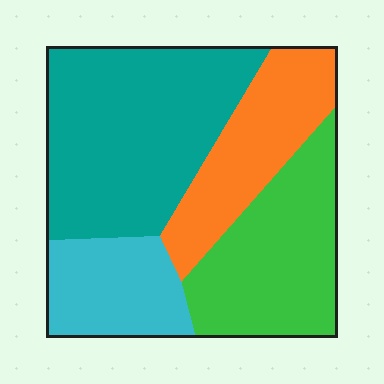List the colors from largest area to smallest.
From largest to smallest: teal, green, orange, cyan.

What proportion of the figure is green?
Green covers 26% of the figure.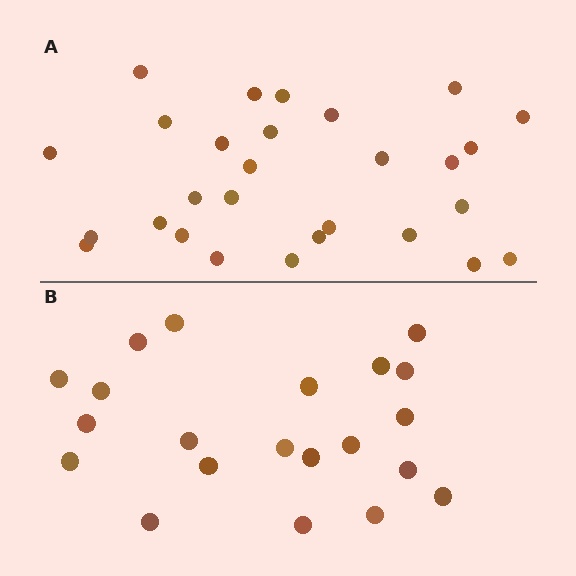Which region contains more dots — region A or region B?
Region A (the top region) has more dots.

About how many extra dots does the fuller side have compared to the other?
Region A has roughly 8 or so more dots than region B.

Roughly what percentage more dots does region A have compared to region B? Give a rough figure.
About 35% more.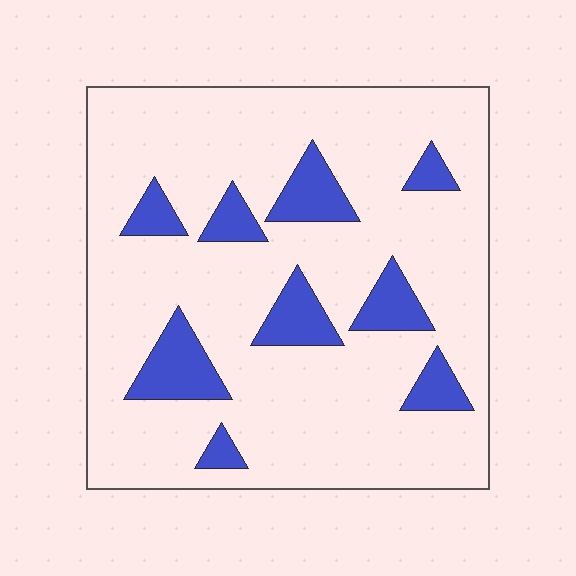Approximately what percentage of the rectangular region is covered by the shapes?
Approximately 15%.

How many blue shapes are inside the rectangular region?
9.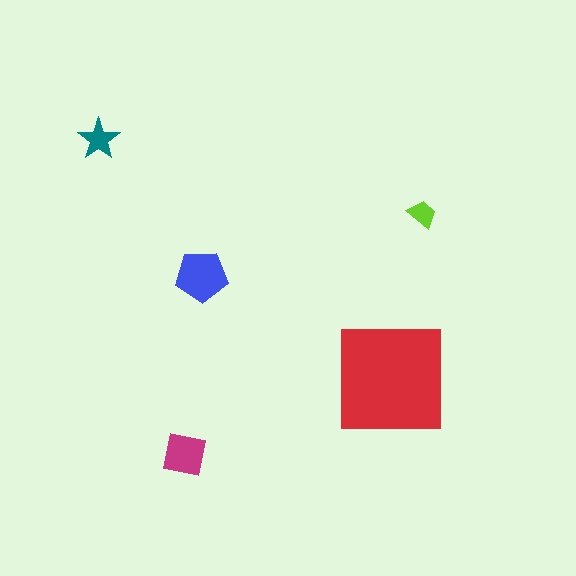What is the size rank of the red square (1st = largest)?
1st.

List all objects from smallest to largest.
The lime trapezoid, the teal star, the magenta square, the blue pentagon, the red square.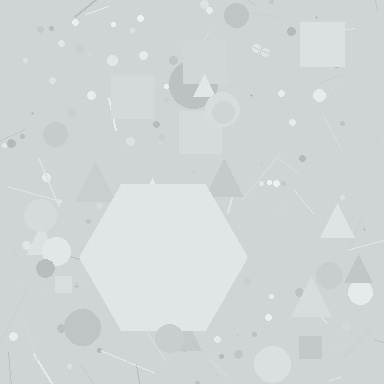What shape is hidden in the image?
A hexagon is hidden in the image.